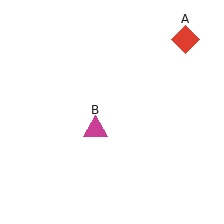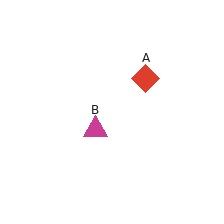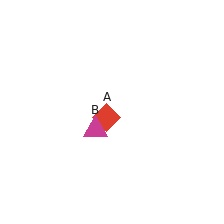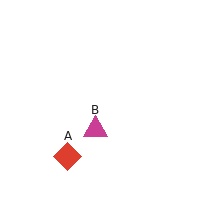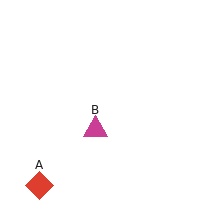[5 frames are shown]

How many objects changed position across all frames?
1 object changed position: red diamond (object A).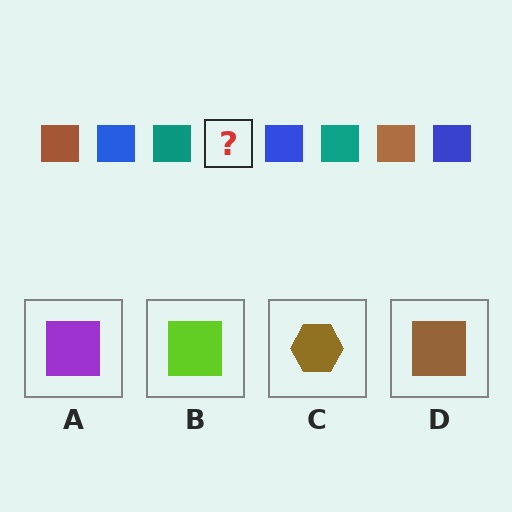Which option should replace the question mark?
Option D.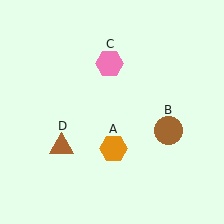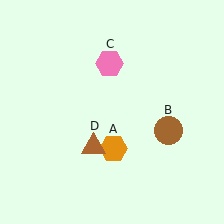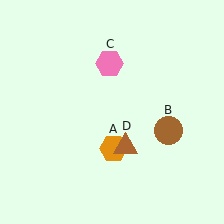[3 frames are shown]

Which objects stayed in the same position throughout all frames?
Orange hexagon (object A) and brown circle (object B) and pink hexagon (object C) remained stationary.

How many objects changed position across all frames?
1 object changed position: brown triangle (object D).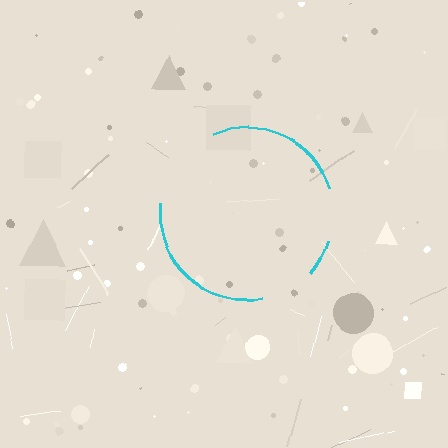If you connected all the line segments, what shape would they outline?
They would outline a circle.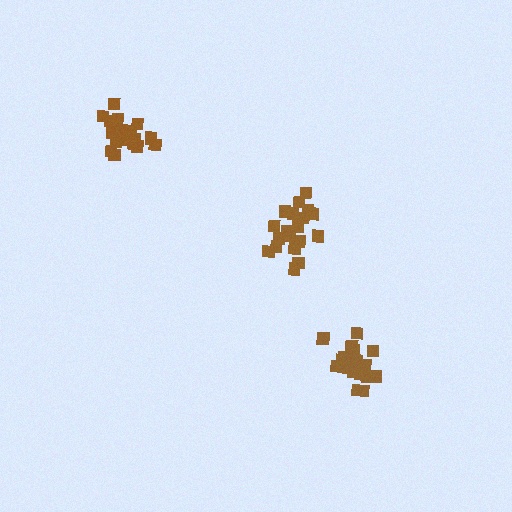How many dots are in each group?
Group 1: 20 dots, Group 2: 18 dots, Group 3: 19 dots (57 total).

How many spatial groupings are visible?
There are 3 spatial groupings.